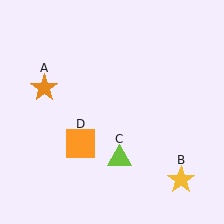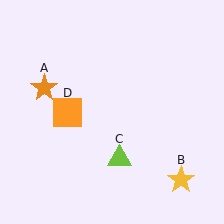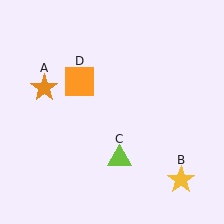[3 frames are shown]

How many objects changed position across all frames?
1 object changed position: orange square (object D).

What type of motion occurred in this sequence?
The orange square (object D) rotated clockwise around the center of the scene.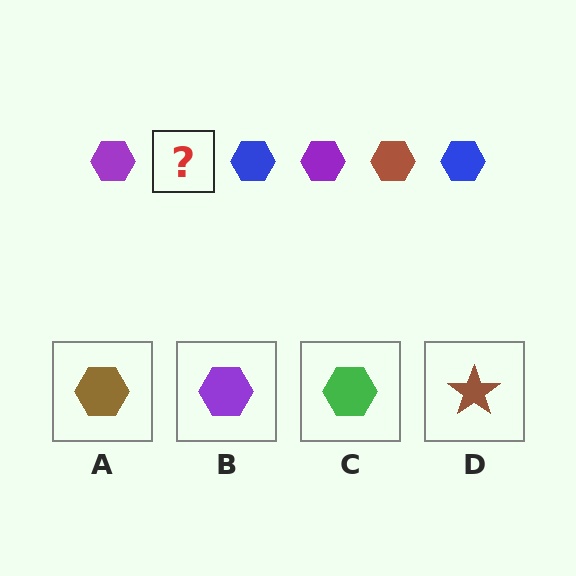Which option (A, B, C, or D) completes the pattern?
A.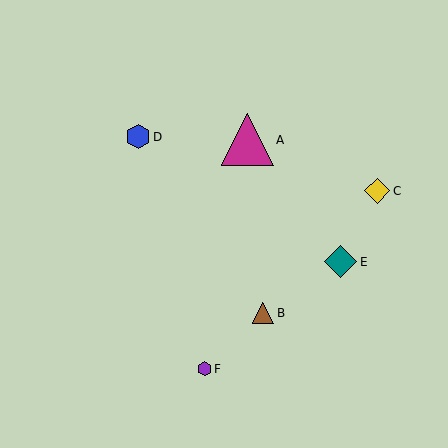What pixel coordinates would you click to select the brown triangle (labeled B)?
Click at (263, 313) to select the brown triangle B.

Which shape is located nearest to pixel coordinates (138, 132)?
The blue hexagon (labeled D) at (138, 137) is nearest to that location.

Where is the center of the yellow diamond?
The center of the yellow diamond is at (377, 191).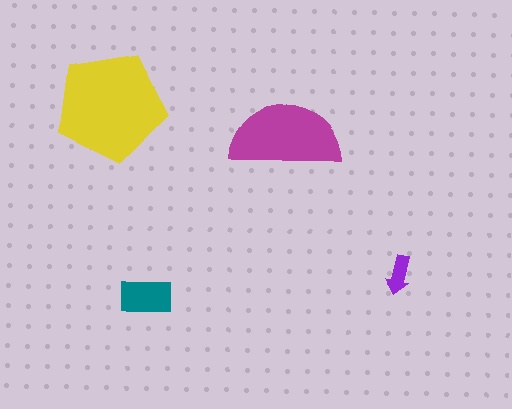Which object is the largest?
The yellow pentagon.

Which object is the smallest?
The purple arrow.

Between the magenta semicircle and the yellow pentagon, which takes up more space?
The yellow pentagon.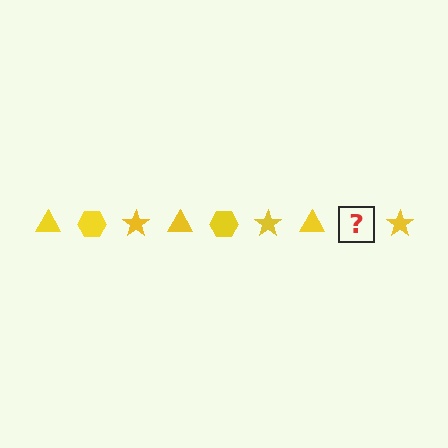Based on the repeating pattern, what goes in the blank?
The blank should be a yellow hexagon.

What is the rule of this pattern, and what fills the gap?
The rule is that the pattern cycles through triangle, hexagon, star shapes in yellow. The gap should be filled with a yellow hexagon.